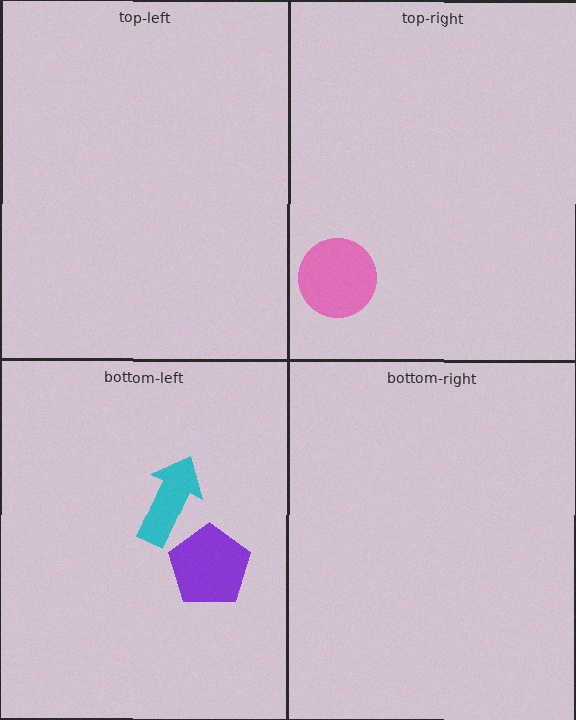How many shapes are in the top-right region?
1.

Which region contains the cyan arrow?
The bottom-left region.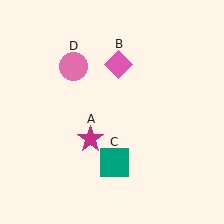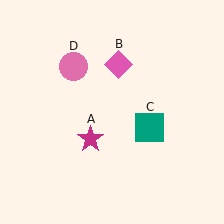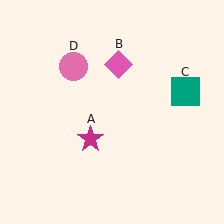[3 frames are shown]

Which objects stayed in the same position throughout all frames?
Magenta star (object A) and pink diamond (object B) and pink circle (object D) remained stationary.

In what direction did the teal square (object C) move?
The teal square (object C) moved up and to the right.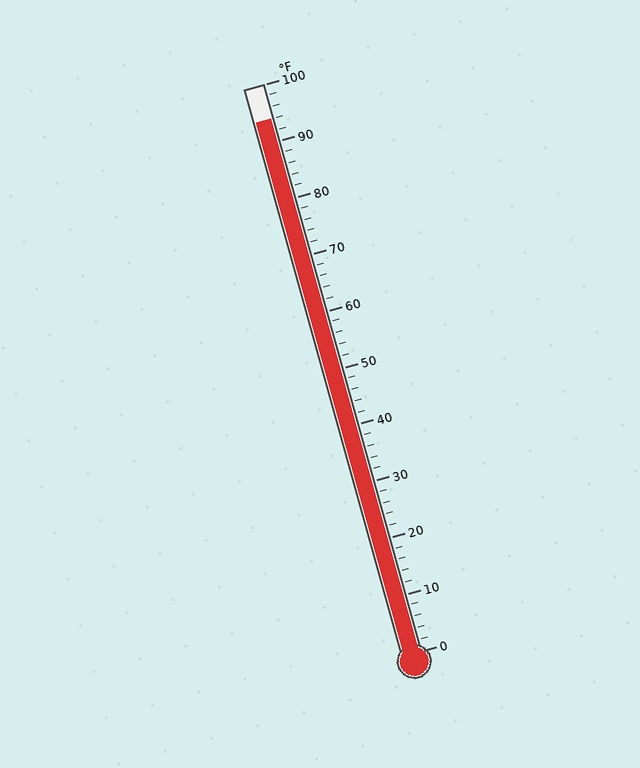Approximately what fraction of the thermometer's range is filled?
The thermometer is filled to approximately 95% of its range.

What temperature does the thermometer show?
The thermometer shows approximately 94°F.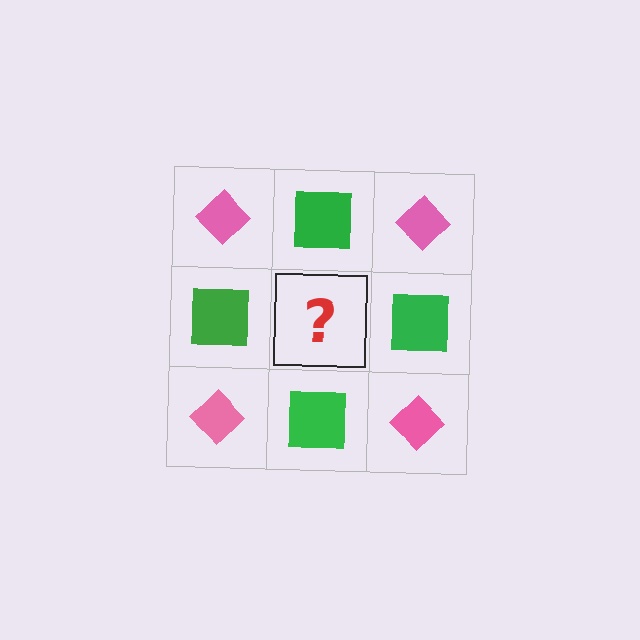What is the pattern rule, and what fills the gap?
The rule is that it alternates pink diamond and green square in a checkerboard pattern. The gap should be filled with a pink diamond.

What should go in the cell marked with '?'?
The missing cell should contain a pink diamond.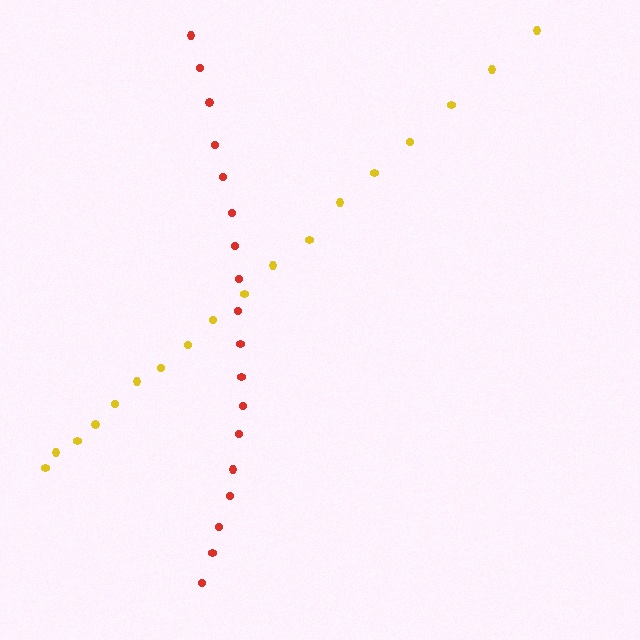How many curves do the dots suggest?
There are 2 distinct paths.